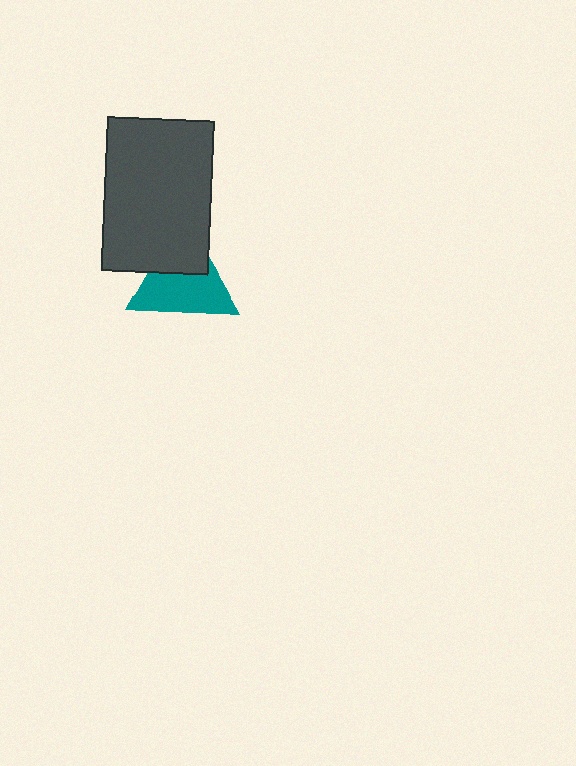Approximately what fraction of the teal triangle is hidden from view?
Roughly 37% of the teal triangle is hidden behind the dark gray rectangle.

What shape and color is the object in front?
The object in front is a dark gray rectangle.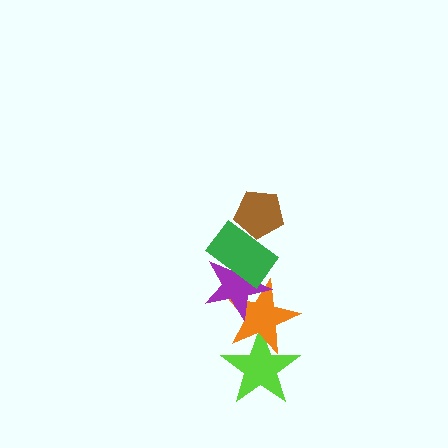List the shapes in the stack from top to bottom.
From top to bottom: the brown pentagon, the green rectangle, the purple star, the orange star, the lime star.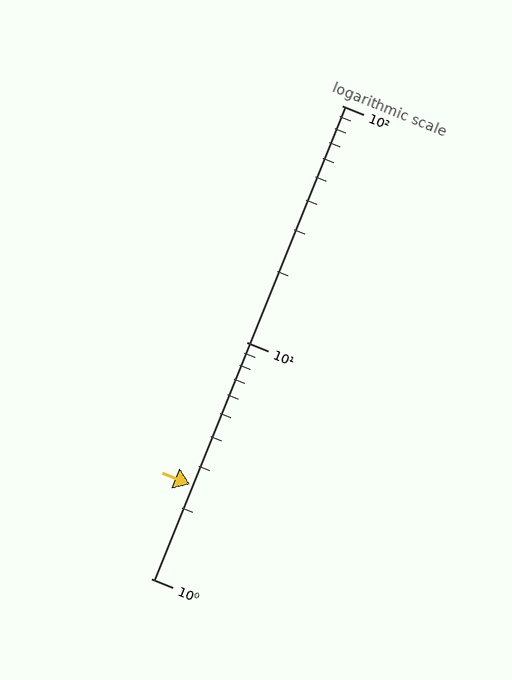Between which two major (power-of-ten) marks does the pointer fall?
The pointer is between 1 and 10.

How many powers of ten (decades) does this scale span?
The scale spans 2 decades, from 1 to 100.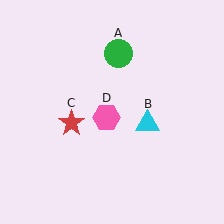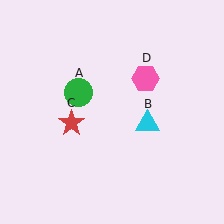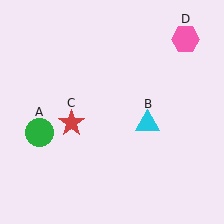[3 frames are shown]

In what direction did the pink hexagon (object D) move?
The pink hexagon (object D) moved up and to the right.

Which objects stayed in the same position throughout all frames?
Cyan triangle (object B) and red star (object C) remained stationary.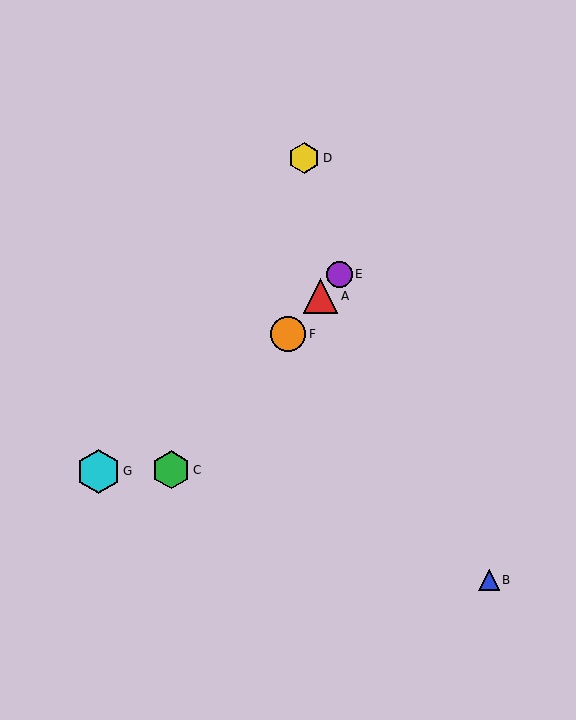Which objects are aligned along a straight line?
Objects A, C, E, F are aligned along a straight line.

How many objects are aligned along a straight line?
4 objects (A, C, E, F) are aligned along a straight line.